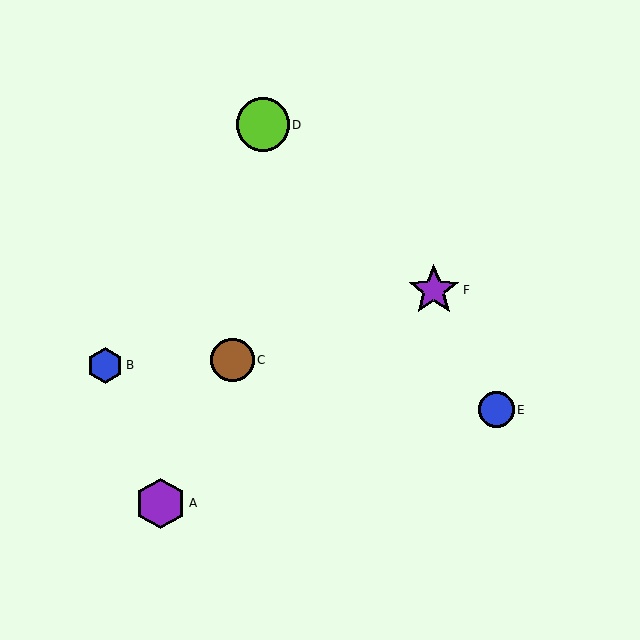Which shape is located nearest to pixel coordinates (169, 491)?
The purple hexagon (labeled A) at (160, 503) is nearest to that location.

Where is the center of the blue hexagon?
The center of the blue hexagon is at (105, 365).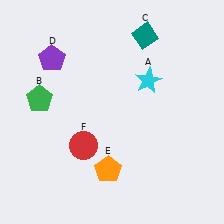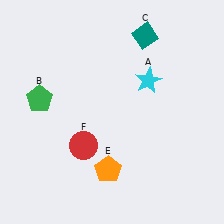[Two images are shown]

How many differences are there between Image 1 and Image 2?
There is 1 difference between the two images.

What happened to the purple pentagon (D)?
The purple pentagon (D) was removed in Image 2. It was in the top-left area of Image 1.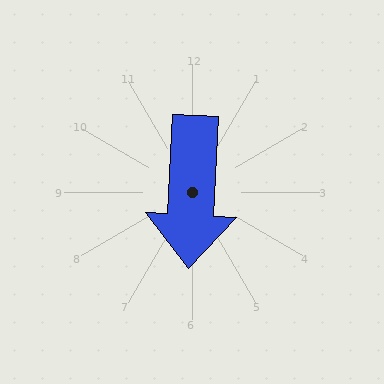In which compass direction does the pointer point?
South.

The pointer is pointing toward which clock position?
Roughly 6 o'clock.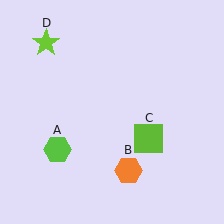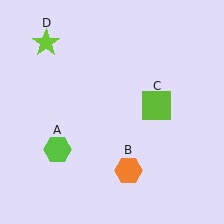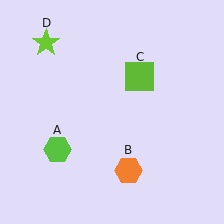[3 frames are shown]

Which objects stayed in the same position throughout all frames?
Lime hexagon (object A) and orange hexagon (object B) and lime star (object D) remained stationary.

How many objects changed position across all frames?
1 object changed position: lime square (object C).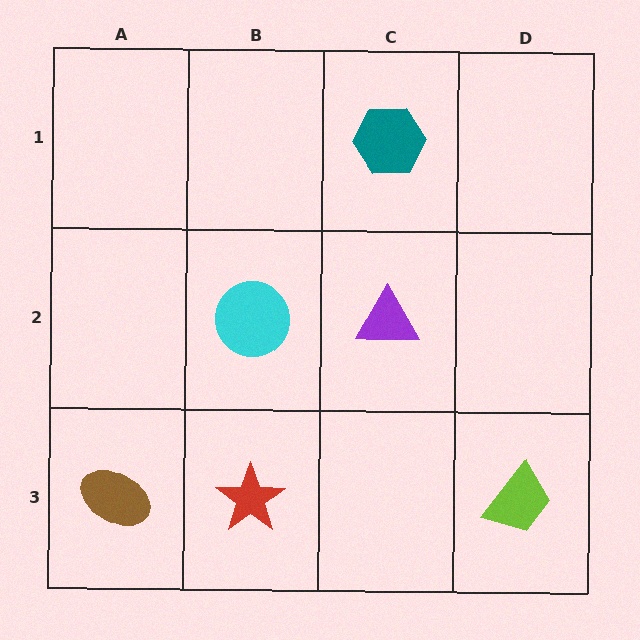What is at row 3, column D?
A lime trapezoid.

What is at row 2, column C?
A purple triangle.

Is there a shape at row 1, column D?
No, that cell is empty.